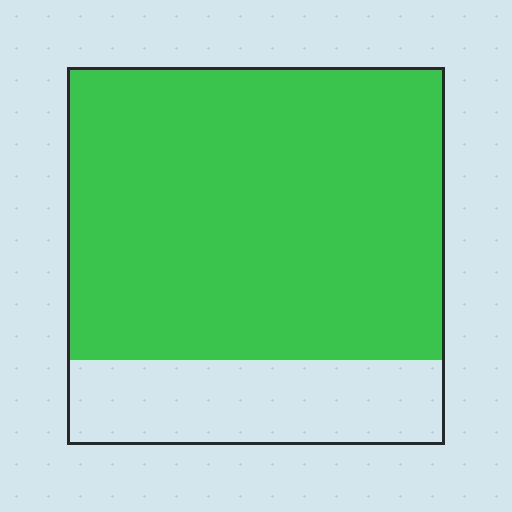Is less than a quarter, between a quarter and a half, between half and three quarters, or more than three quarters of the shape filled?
More than three quarters.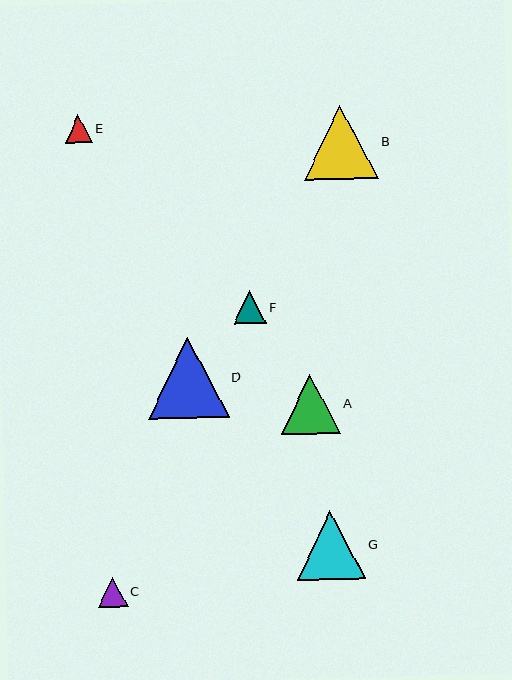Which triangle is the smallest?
Triangle E is the smallest with a size of approximately 27 pixels.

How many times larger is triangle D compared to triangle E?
Triangle D is approximately 3.0 times the size of triangle E.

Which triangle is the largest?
Triangle D is the largest with a size of approximately 81 pixels.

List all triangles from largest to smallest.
From largest to smallest: D, B, G, A, F, C, E.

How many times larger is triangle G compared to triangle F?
Triangle G is approximately 2.1 times the size of triangle F.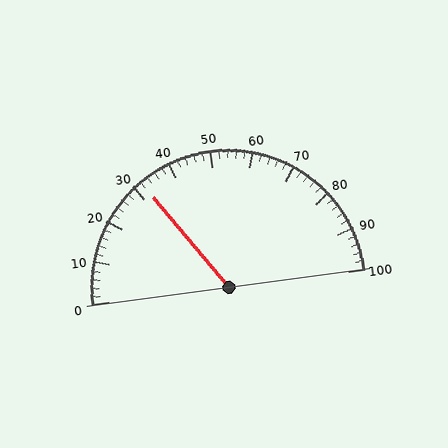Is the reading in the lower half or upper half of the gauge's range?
The reading is in the lower half of the range (0 to 100).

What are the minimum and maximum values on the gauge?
The gauge ranges from 0 to 100.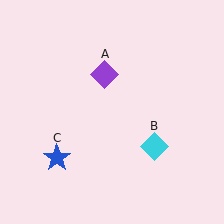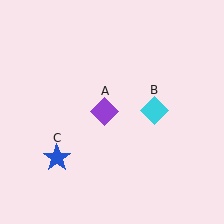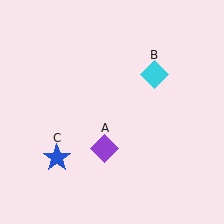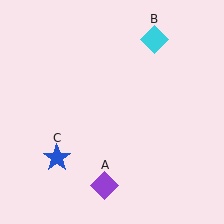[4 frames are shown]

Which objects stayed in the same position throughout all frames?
Blue star (object C) remained stationary.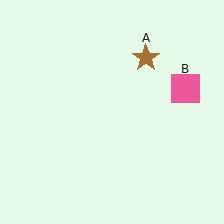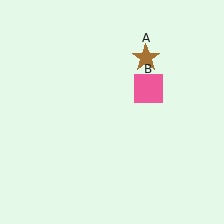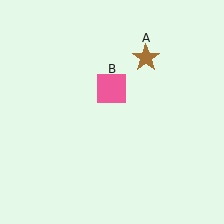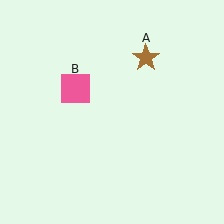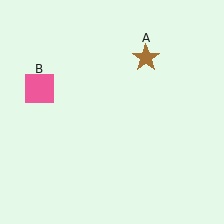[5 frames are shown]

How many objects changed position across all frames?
1 object changed position: pink square (object B).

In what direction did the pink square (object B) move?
The pink square (object B) moved left.